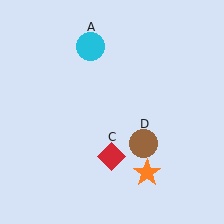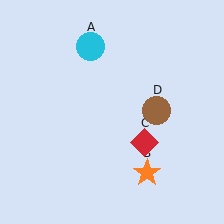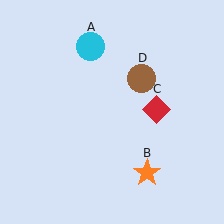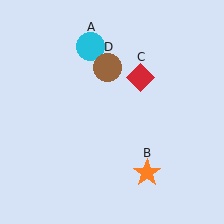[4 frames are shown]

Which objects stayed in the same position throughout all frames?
Cyan circle (object A) and orange star (object B) remained stationary.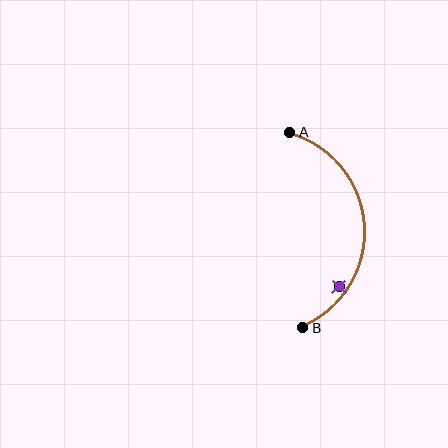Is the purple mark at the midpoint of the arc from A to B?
No — the purple mark does not lie on the arc at all. It sits slightly inside the curve.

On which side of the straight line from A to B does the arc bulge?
The arc bulges to the right of the straight line connecting A and B.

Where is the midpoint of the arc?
The arc midpoint is the point on the curve farthest from the straight line joining A and B. It sits to the right of that line.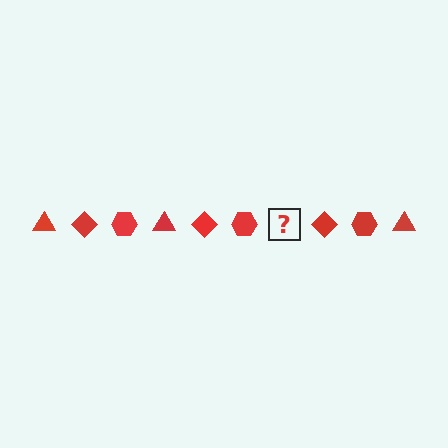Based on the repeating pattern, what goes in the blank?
The blank should be a red triangle.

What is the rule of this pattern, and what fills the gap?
The rule is that the pattern cycles through triangle, diamond, hexagon shapes in red. The gap should be filled with a red triangle.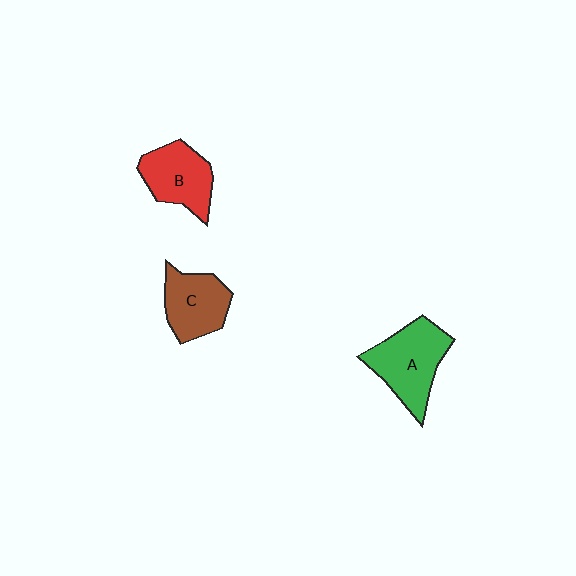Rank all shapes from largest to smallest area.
From largest to smallest: A (green), B (red), C (brown).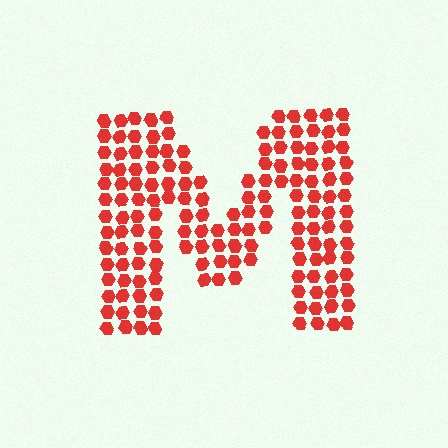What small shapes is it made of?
It is made of small hexagons.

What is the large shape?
The large shape is the letter M.